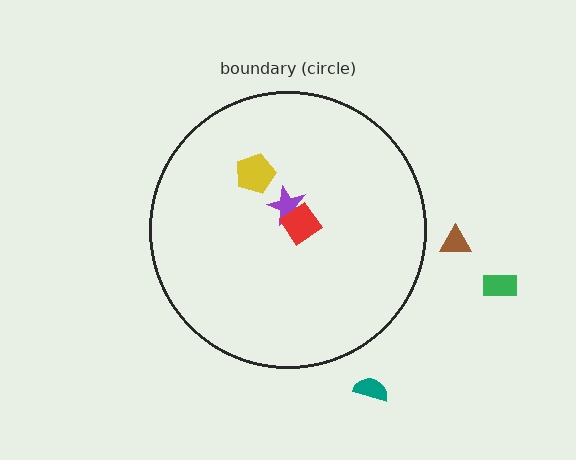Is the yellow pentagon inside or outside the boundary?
Inside.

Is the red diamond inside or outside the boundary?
Inside.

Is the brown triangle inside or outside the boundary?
Outside.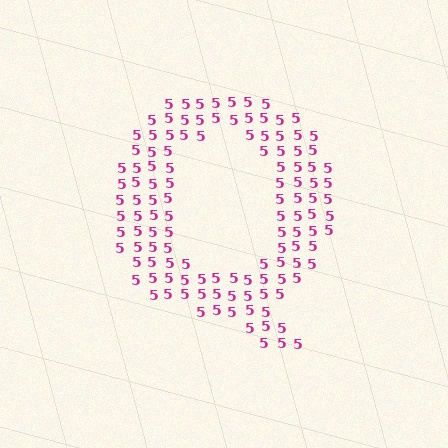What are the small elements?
The small elements are digit 5's.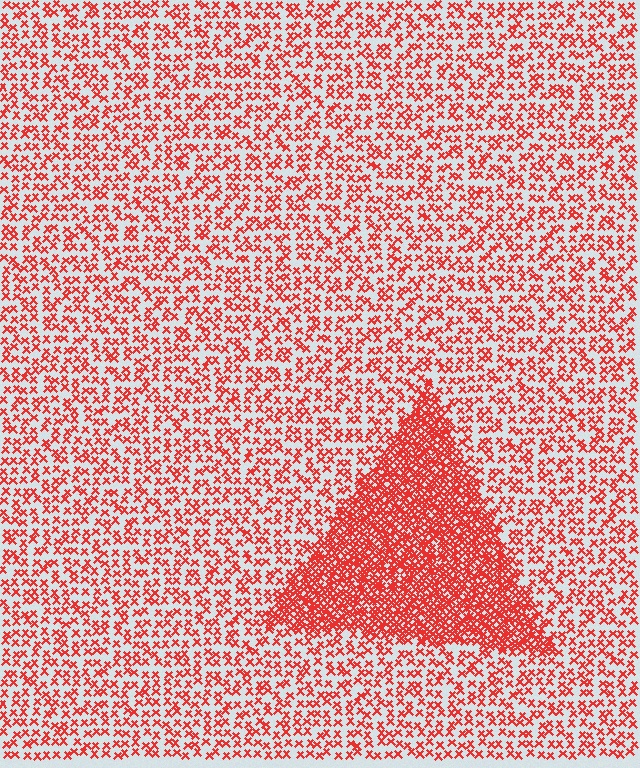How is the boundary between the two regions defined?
The boundary is defined by a change in element density (approximately 2.6x ratio). All elements are the same color, size, and shape.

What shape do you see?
I see a triangle.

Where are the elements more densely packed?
The elements are more densely packed inside the triangle boundary.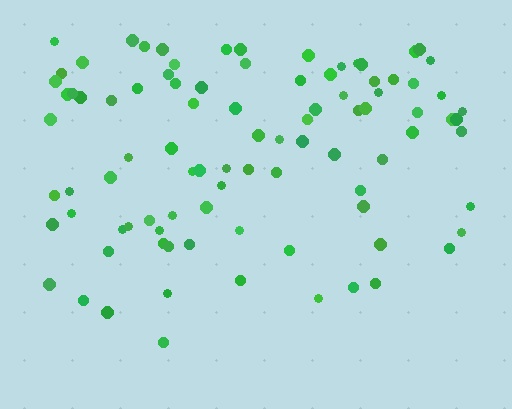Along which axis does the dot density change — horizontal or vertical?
Vertical.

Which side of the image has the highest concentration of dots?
The top.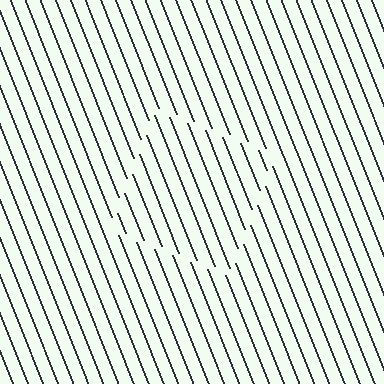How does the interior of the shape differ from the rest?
The interior of the shape contains the same grating, shifted by half a period — the contour is defined by the phase discontinuity where line-ends from the inner and outer gratings abut.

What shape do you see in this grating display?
An illusory square. The interior of the shape contains the same grating, shifted by half a period — the contour is defined by the phase discontinuity where line-ends from the inner and outer gratings abut.